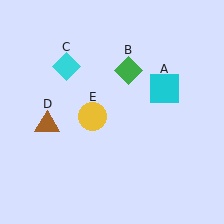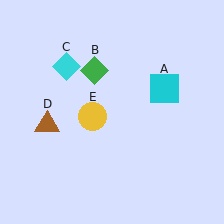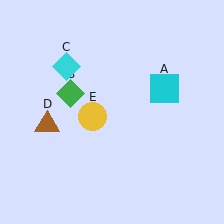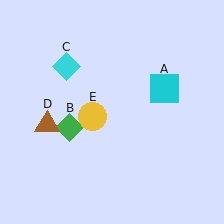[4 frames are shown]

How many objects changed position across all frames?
1 object changed position: green diamond (object B).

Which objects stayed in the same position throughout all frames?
Cyan square (object A) and cyan diamond (object C) and brown triangle (object D) and yellow circle (object E) remained stationary.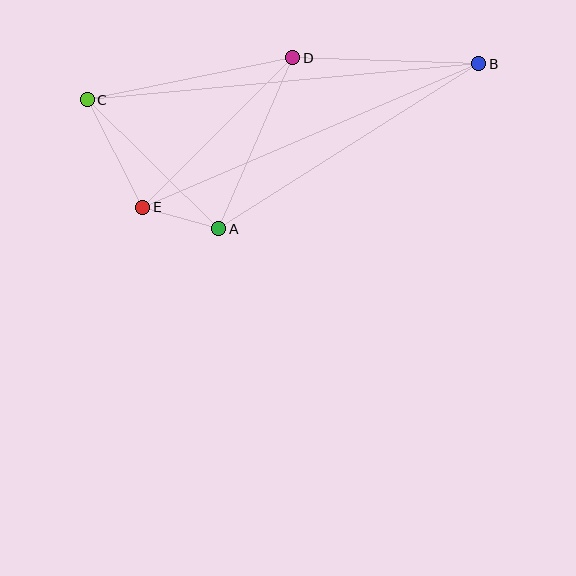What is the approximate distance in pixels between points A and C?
The distance between A and C is approximately 184 pixels.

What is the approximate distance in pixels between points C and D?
The distance between C and D is approximately 210 pixels.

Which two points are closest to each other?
Points A and E are closest to each other.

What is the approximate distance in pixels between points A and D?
The distance between A and D is approximately 186 pixels.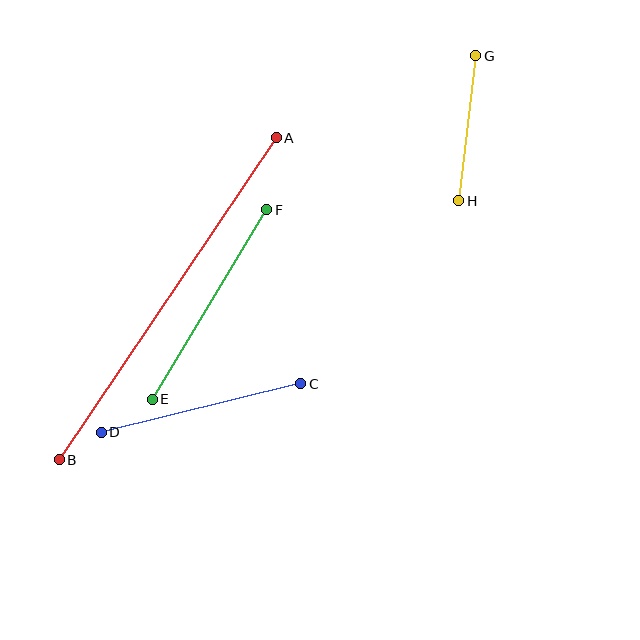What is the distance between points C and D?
The distance is approximately 205 pixels.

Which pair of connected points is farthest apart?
Points A and B are farthest apart.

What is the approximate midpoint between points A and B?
The midpoint is at approximately (168, 299) pixels.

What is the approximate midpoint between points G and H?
The midpoint is at approximately (467, 128) pixels.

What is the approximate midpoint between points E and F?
The midpoint is at approximately (209, 305) pixels.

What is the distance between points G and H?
The distance is approximately 146 pixels.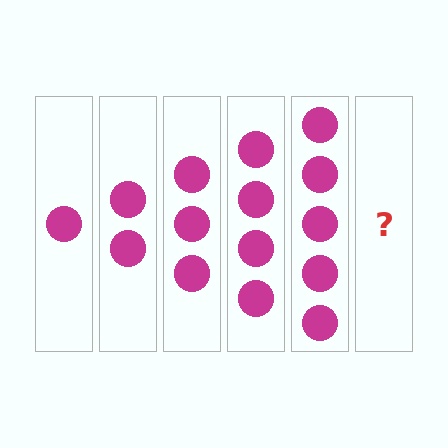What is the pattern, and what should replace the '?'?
The pattern is that each step adds one more circle. The '?' should be 6 circles.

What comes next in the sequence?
The next element should be 6 circles.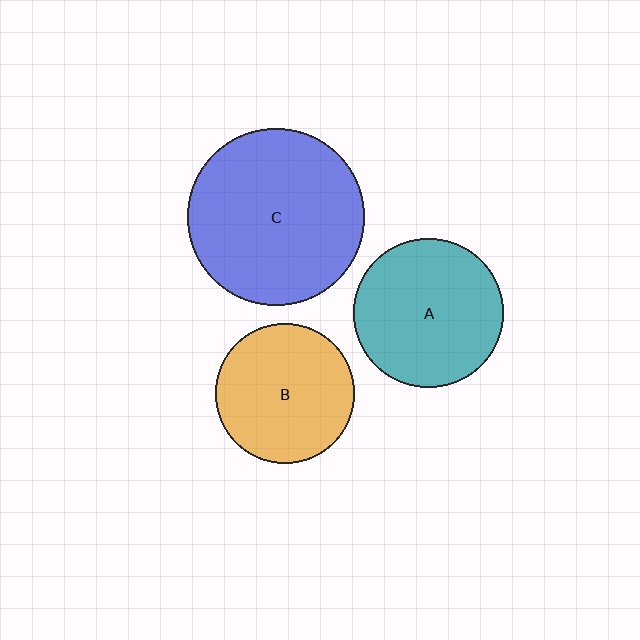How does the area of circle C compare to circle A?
Approximately 1.4 times.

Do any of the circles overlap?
No, none of the circles overlap.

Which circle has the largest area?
Circle C (blue).